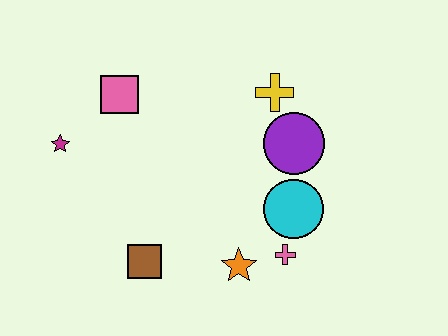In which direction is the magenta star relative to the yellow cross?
The magenta star is to the left of the yellow cross.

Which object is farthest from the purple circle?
The magenta star is farthest from the purple circle.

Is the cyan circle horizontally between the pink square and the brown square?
No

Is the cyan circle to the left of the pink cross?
No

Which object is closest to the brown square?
The orange star is closest to the brown square.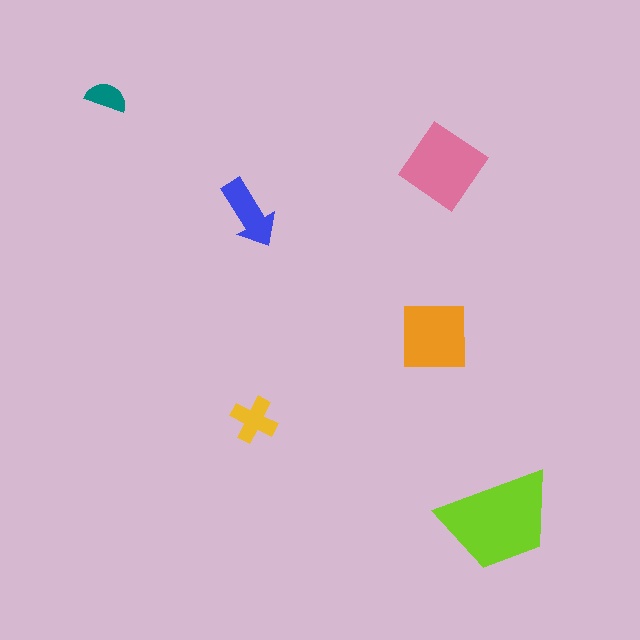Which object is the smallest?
The teal semicircle.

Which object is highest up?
The teal semicircle is topmost.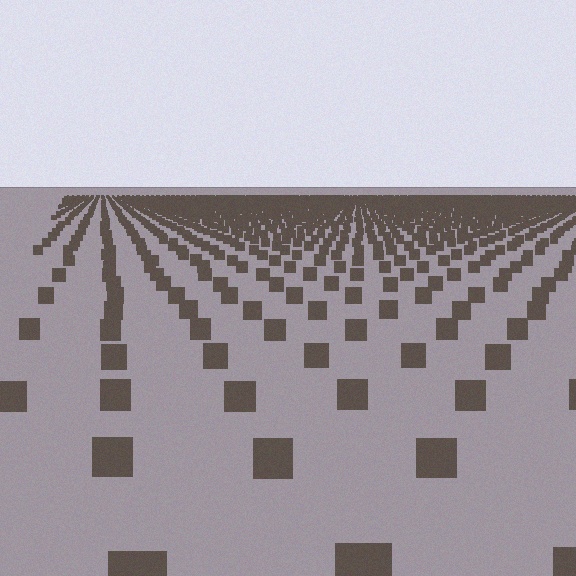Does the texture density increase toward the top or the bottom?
Density increases toward the top.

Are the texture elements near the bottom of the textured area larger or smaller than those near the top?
Larger. Near the bottom, elements are closer to the viewer and appear at a bigger on-screen size.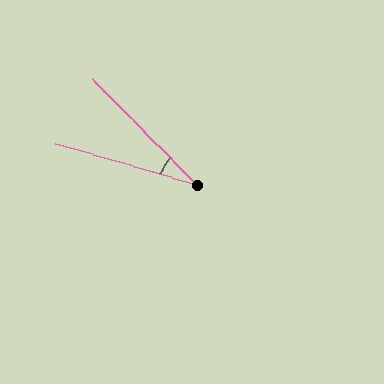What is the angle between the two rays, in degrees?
Approximately 29 degrees.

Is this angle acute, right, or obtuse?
It is acute.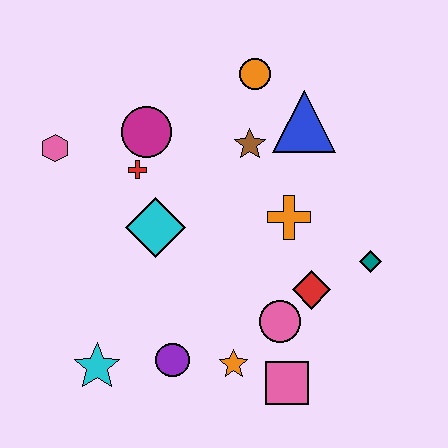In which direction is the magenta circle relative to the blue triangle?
The magenta circle is to the left of the blue triangle.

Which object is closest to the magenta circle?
The red cross is closest to the magenta circle.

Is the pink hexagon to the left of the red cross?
Yes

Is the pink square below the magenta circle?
Yes